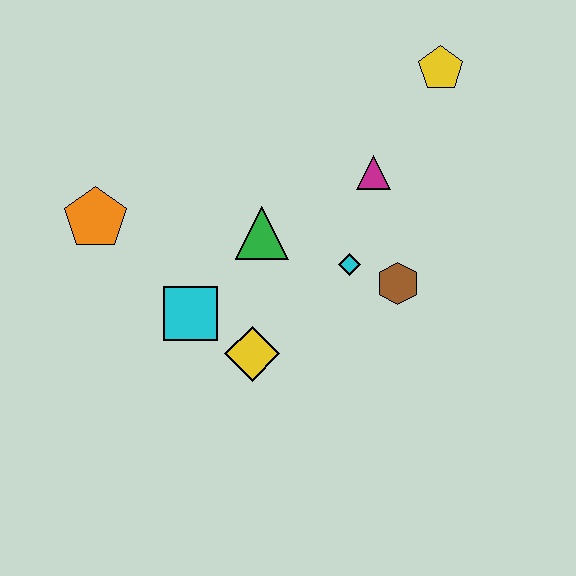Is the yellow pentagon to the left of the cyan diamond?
No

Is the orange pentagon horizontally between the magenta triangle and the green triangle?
No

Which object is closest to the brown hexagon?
The cyan diamond is closest to the brown hexagon.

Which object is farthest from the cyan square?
The yellow pentagon is farthest from the cyan square.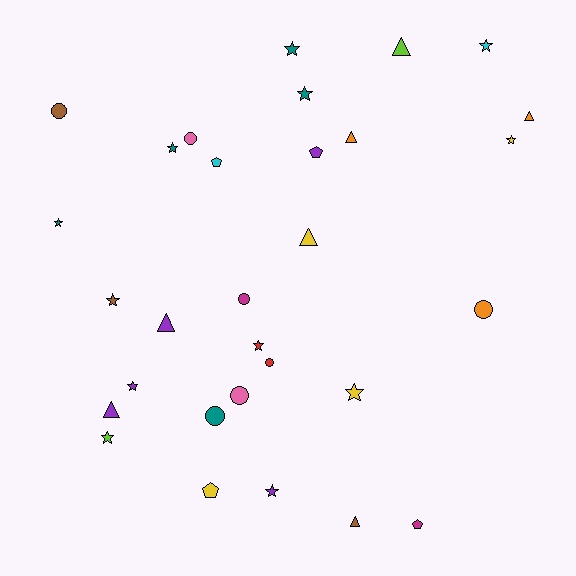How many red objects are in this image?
There are 2 red objects.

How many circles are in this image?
There are 7 circles.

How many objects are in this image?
There are 30 objects.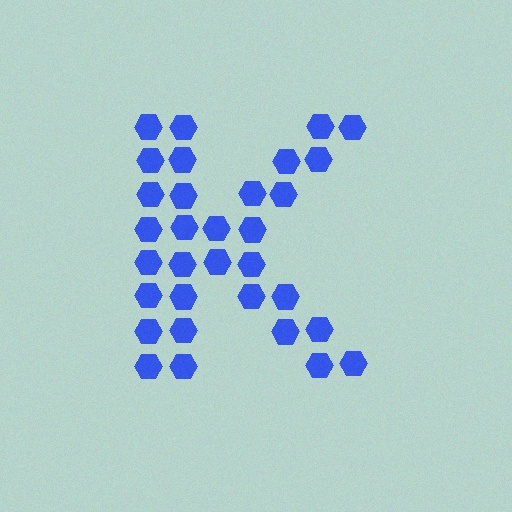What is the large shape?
The large shape is the letter K.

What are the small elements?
The small elements are hexagons.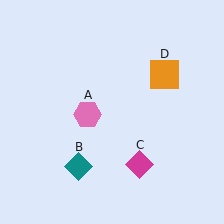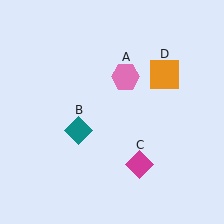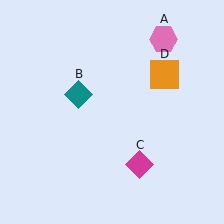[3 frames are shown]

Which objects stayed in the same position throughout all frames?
Magenta diamond (object C) and orange square (object D) remained stationary.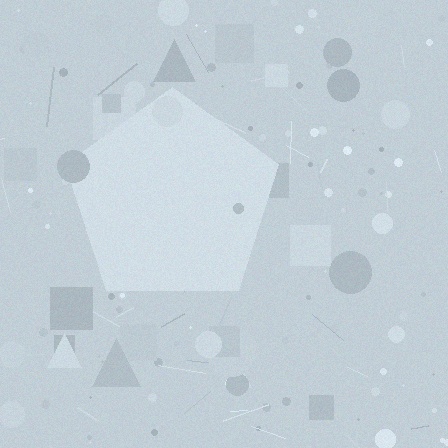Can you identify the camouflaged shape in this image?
The camouflaged shape is a pentagon.